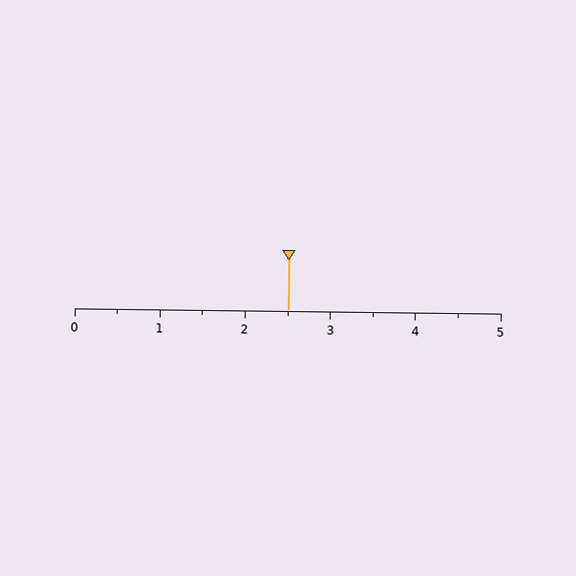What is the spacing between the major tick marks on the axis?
The major ticks are spaced 1 apart.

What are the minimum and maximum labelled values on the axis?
The axis runs from 0 to 5.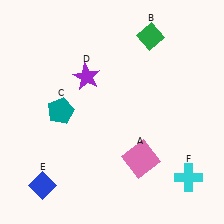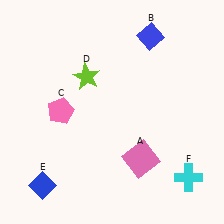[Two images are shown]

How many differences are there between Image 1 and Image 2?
There are 3 differences between the two images.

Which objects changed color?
B changed from green to blue. C changed from teal to pink. D changed from purple to lime.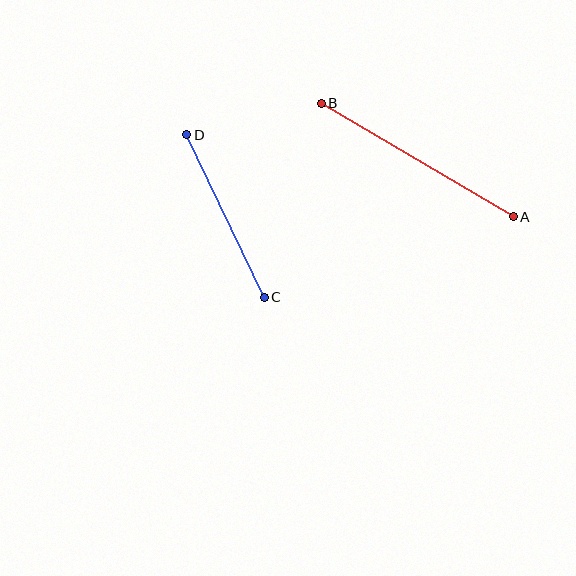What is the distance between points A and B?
The distance is approximately 223 pixels.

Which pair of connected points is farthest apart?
Points A and B are farthest apart.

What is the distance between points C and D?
The distance is approximately 180 pixels.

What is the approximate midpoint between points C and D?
The midpoint is at approximately (225, 216) pixels.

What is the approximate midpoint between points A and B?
The midpoint is at approximately (417, 160) pixels.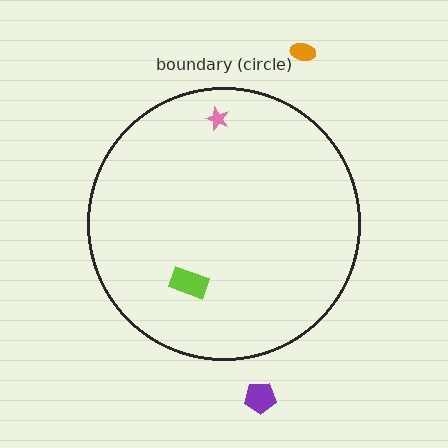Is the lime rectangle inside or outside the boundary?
Inside.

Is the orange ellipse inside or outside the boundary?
Outside.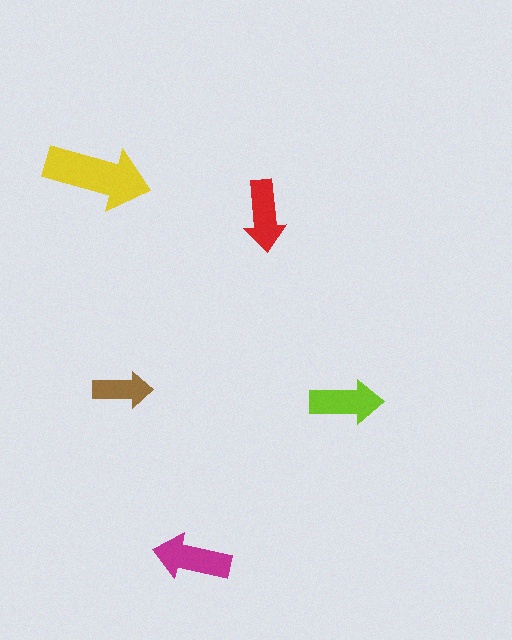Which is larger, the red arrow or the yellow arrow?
The yellow one.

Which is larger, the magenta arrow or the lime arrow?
The magenta one.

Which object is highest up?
The yellow arrow is topmost.